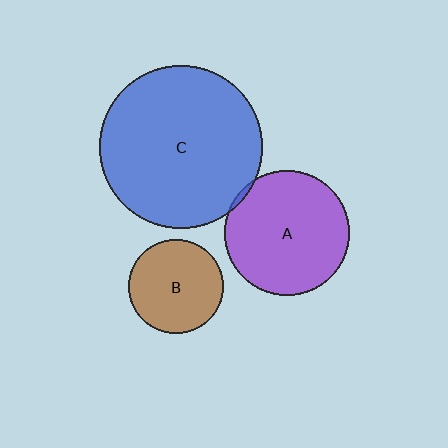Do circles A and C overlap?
Yes.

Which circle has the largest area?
Circle C (blue).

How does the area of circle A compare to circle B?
Approximately 1.8 times.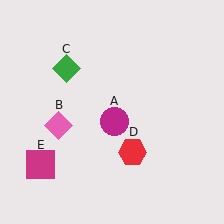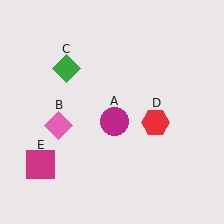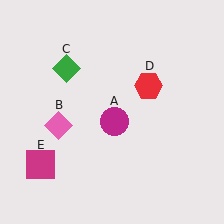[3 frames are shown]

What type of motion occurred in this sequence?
The red hexagon (object D) rotated counterclockwise around the center of the scene.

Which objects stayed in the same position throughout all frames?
Magenta circle (object A) and pink diamond (object B) and green diamond (object C) and magenta square (object E) remained stationary.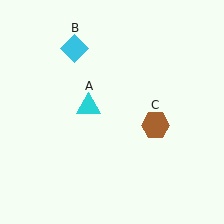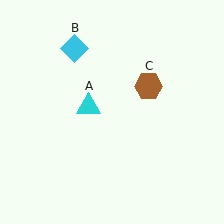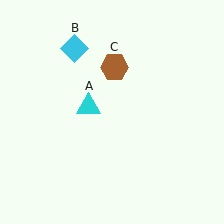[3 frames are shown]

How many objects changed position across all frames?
1 object changed position: brown hexagon (object C).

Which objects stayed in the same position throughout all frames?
Cyan triangle (object A) and cyan diamond (object B) remained stationary.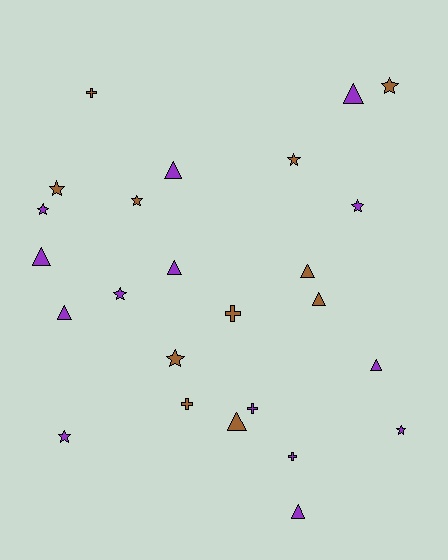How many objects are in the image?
There are 25 objects.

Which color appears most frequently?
Purple, with 14 objects.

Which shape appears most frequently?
Triangle, with 10 objects.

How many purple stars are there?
There are 5 purple stars.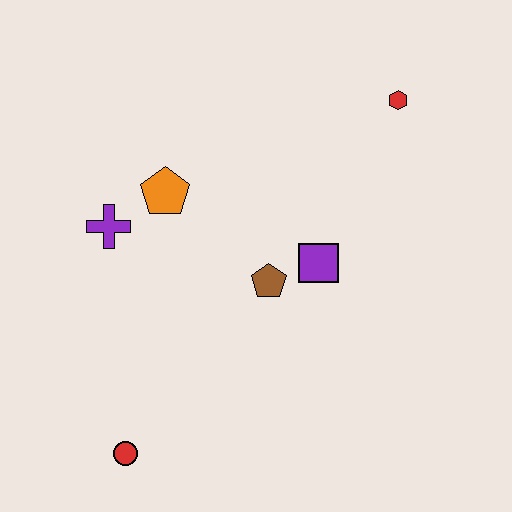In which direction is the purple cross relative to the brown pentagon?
The purple cross is to the left of the brown pentagon.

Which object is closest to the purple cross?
The orange pentagon is closest to the purple cross.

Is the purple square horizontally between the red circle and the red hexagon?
Yes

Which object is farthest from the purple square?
The red circle is farthest from the purple square.